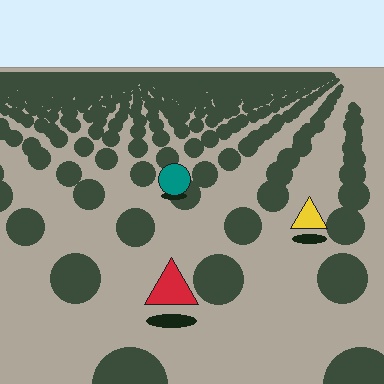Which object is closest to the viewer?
The red triangle is closest. The texture marks near it are larger and more spread out.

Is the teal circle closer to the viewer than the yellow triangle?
No. The yellow triangle is closer — you can tell from the texture gradient: the ground texture is coarser near it.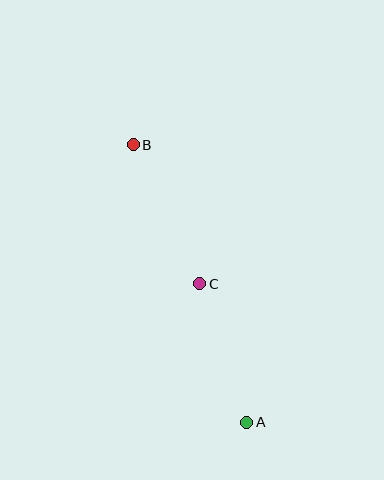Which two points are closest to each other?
Points A and C are closest to each other.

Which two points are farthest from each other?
Points A and B are farthest from each other.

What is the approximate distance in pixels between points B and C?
The distance between B and C is approximately 154 pixels.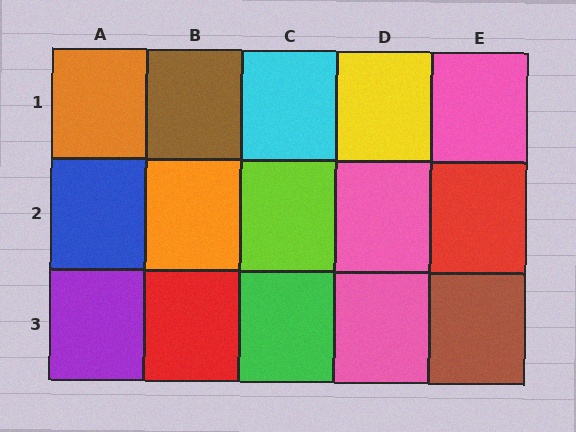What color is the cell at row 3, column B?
Red.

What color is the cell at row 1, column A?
Orange.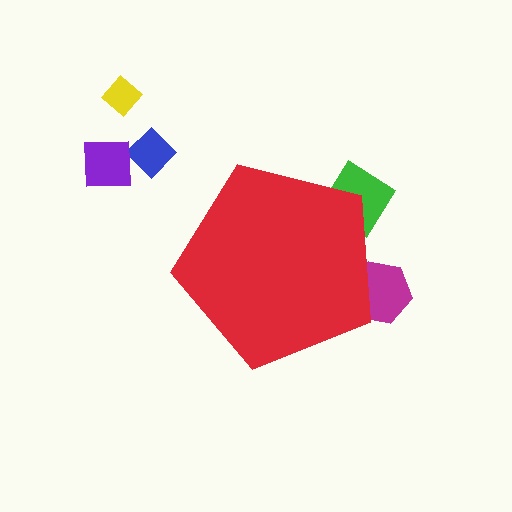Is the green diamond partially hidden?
Yes, the green diamond is partially hidden behind the red pentagon.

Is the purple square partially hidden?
No, the purple square is fully visible.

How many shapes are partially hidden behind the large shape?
2 shapes are partially hidden.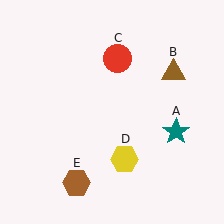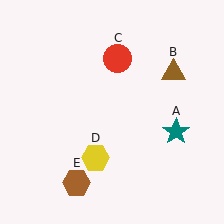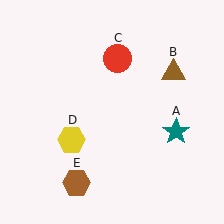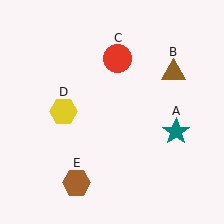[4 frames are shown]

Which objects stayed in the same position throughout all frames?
Teal star (object A) and brown triangle (object B) and red circle (object C) and brown hexagon (object E) remained stationary.